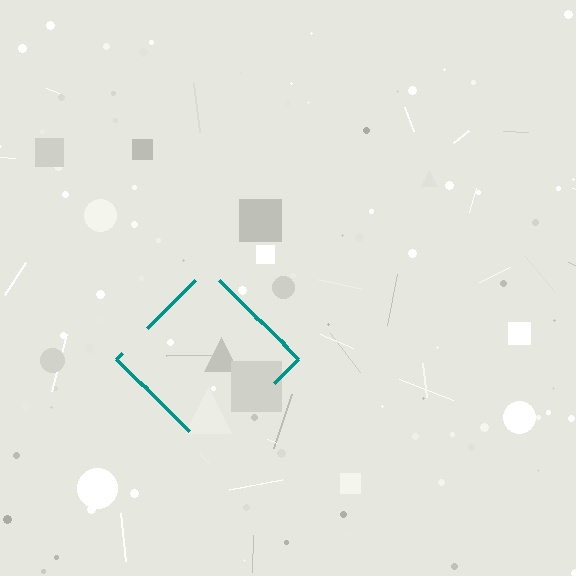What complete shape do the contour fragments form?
The contour fragments form a diamond.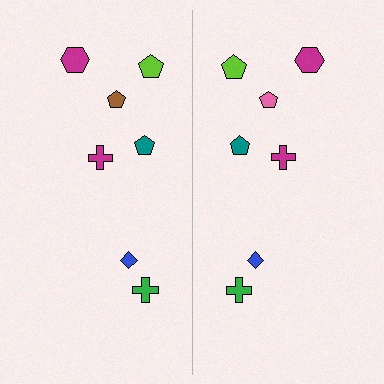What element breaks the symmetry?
The pink pentagon on the right side breaks the symmetry — its mirror counterpart is brown.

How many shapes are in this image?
There are 14 shapes in this image.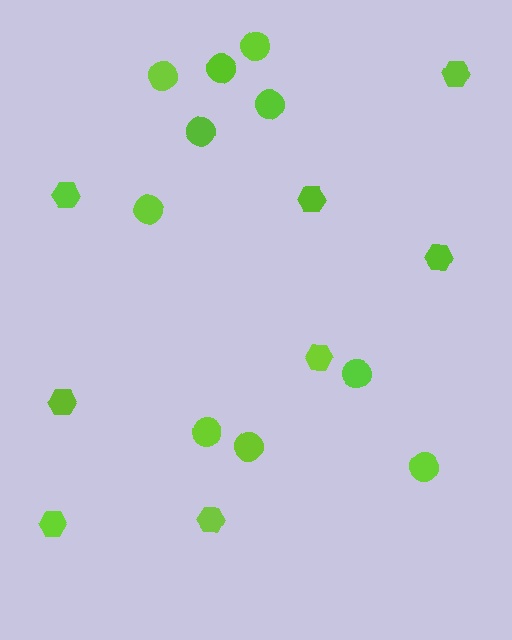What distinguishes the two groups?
There are 2 groups: one group of circles (10) and one group of hexagons (8).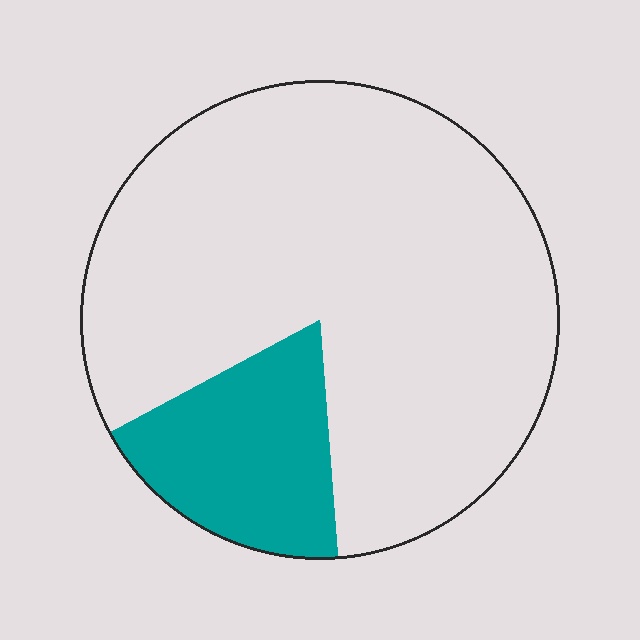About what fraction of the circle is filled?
About one fifth (1/5).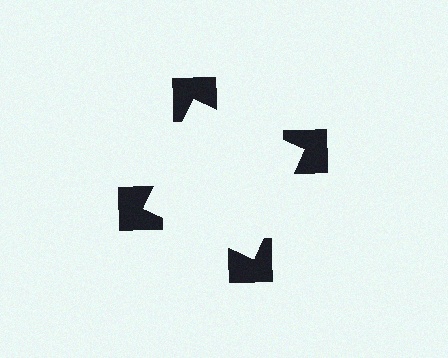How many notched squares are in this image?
There are 4 — one at each vertex of the illusory square.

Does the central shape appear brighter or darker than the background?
It typically appears slightly brighter than the background, even though no actual brightness change is drawn.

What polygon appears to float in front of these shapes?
An illusory square — its edges are inferred from the aligned wedge cuts in the notched squares, not physically drawn.